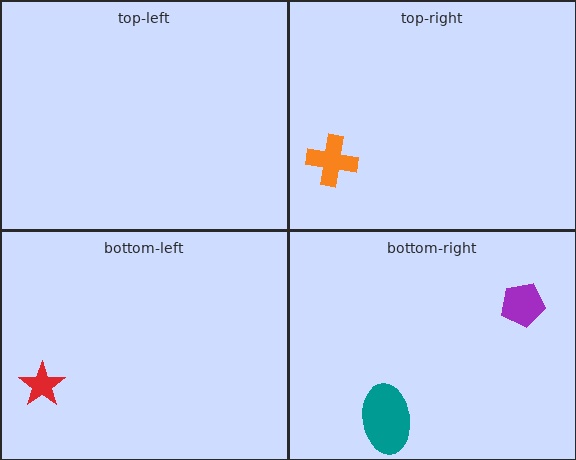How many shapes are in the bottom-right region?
2.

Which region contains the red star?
The bottom-left region.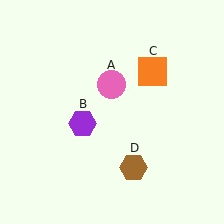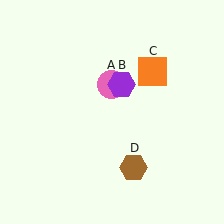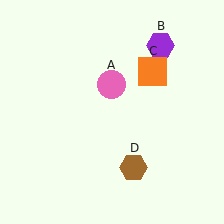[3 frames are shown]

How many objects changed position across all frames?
1 object changed position: purple hexagon (object B).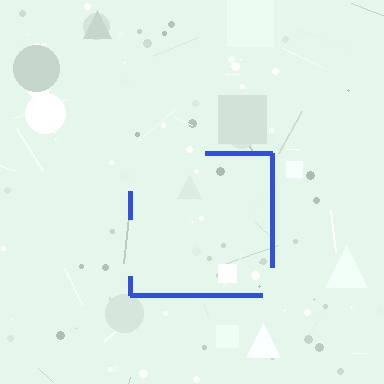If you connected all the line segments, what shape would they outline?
They would outline a square.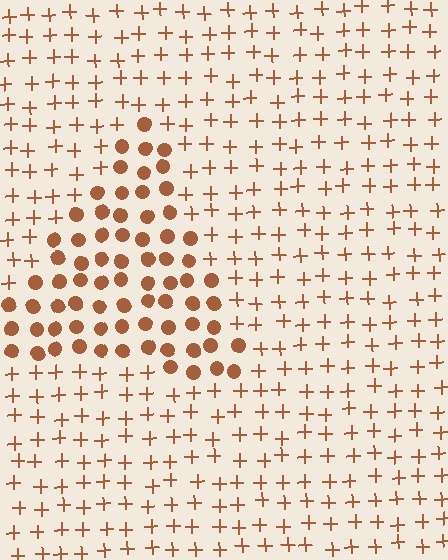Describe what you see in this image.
The image is filled with small brown elements arranged in a uniform grid. A triangle-shaped region contains circles, while the surrounding area contains plus signs. The boundary is defined purely by the change in element shape.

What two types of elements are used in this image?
The image uses circles inside the triangle region and plus signs outside it.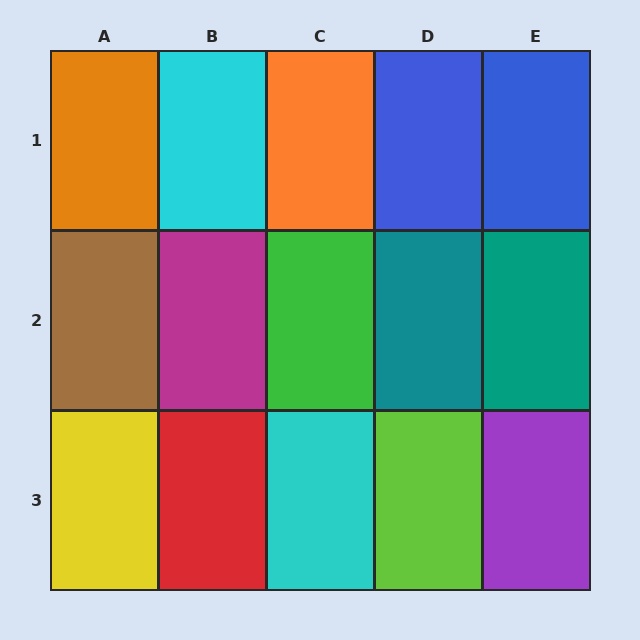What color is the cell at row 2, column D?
Teal.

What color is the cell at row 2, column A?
Brown.